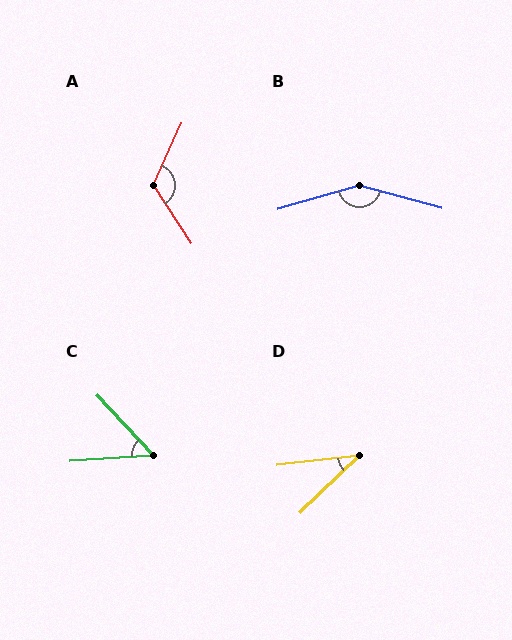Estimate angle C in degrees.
Approximately 51 degrees.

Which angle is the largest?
B, at approximately 148 degrees.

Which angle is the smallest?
D, at approximately 37 degrees.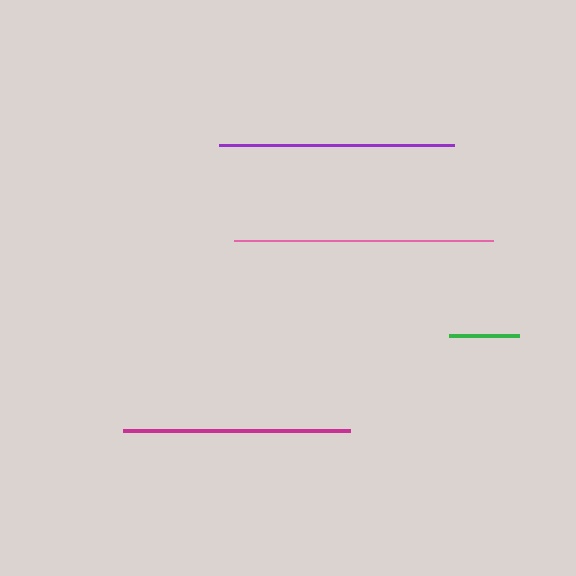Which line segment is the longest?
The pink line is the longest at approximately 259 pixels.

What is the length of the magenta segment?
The magenta segment is approximately 227 pixels long.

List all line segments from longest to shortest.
From longest to shortest: pink, purple, magenta, green.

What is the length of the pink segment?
The pink segment is approximately 259 pixels long.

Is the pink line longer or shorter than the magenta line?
The pink line is longer than the magenta line.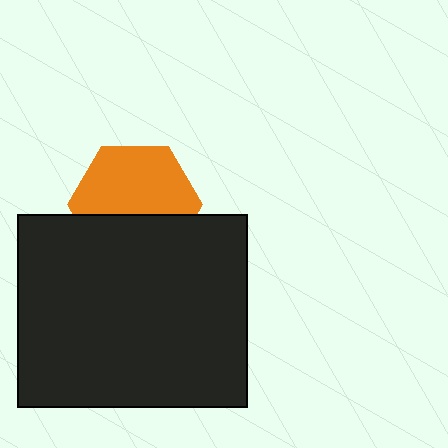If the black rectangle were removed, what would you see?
You would see the complete orange hexagon.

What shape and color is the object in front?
The object in front is a black rectangle.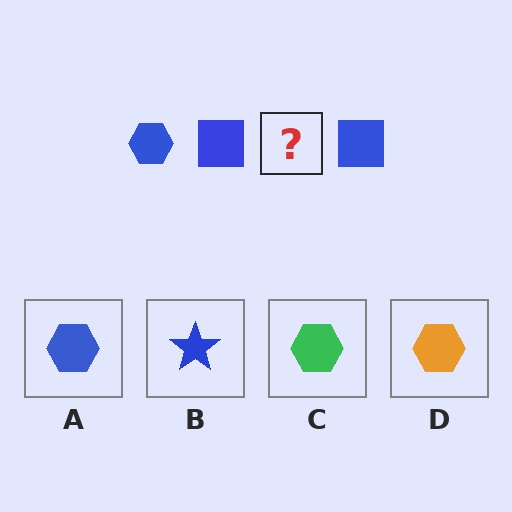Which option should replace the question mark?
Option A.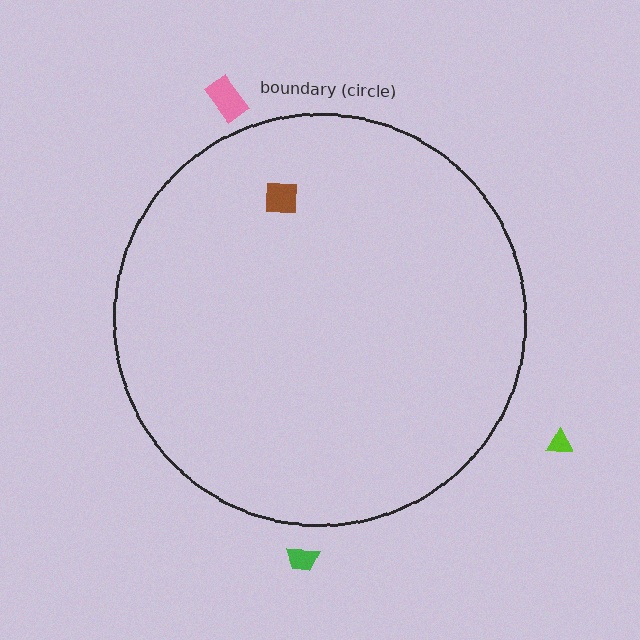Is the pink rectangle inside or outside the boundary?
Outside.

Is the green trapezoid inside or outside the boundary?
Outside.